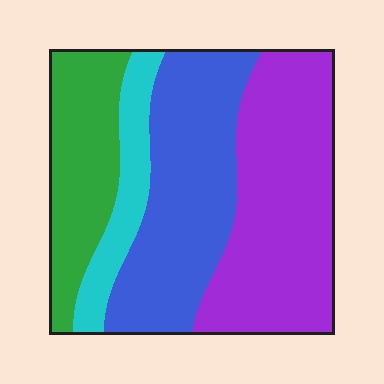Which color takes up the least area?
Cyan, at roughly 10%.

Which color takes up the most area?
Purple, at roughly 35%.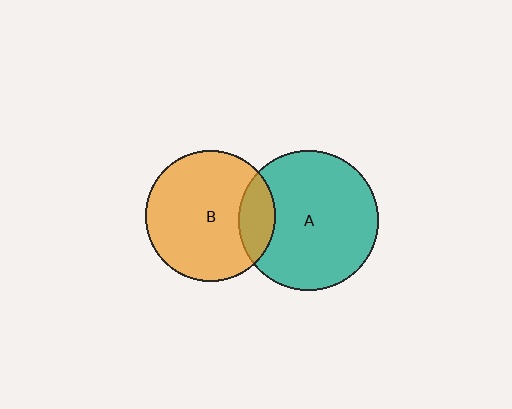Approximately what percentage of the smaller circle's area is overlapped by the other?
Approximately 20%.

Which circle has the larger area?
Circle A (teal).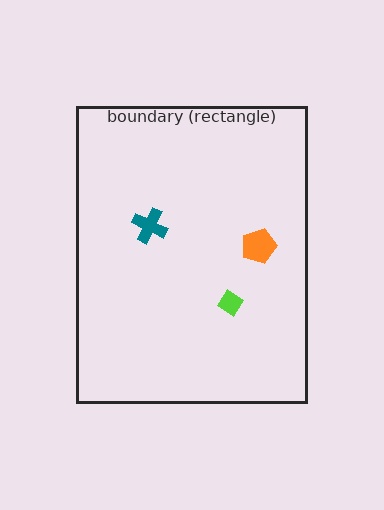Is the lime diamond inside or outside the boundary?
Inside.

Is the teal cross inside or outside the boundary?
Inside.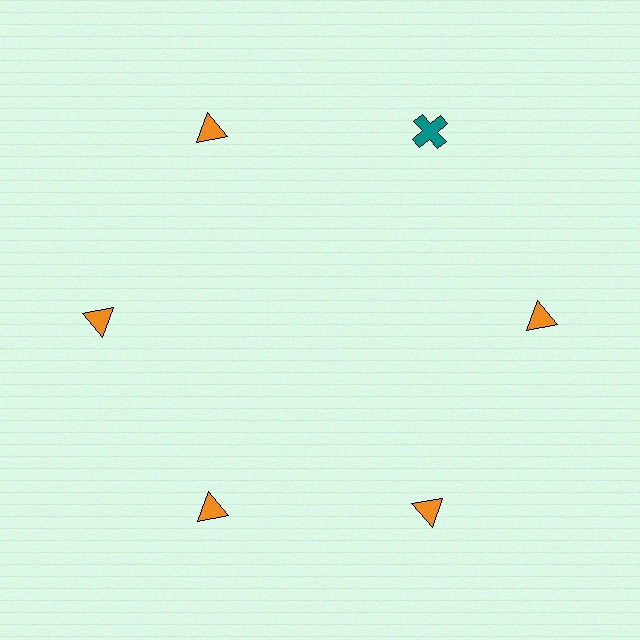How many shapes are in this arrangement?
There are 6 shapes arranged in a ring pattern.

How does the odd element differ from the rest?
It differs in both color (teal instead of orange) and shape (cross instead of triangle).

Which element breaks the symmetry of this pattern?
The teal cross at roughly the 1 o'clock position breaks the symmetry. All other shapes are orange triangles.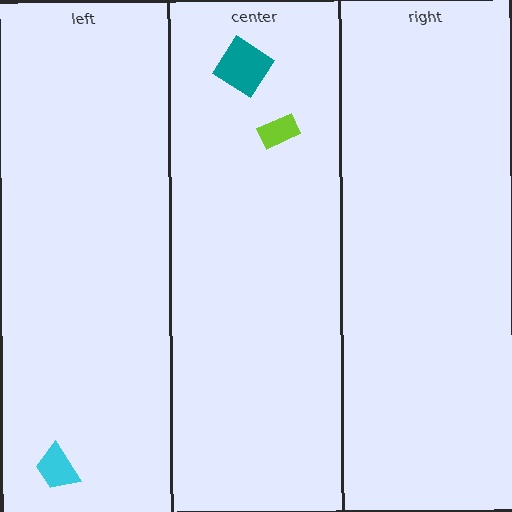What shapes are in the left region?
The cyan trapezoid.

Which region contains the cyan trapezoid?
The left region.